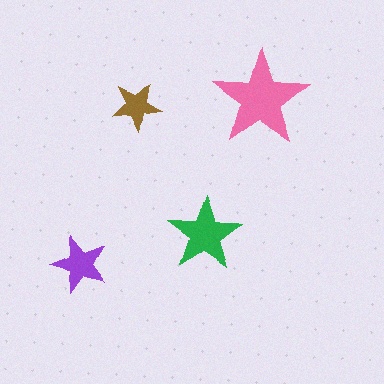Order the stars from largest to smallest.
the pink one, the green one, the purple one, the brown one.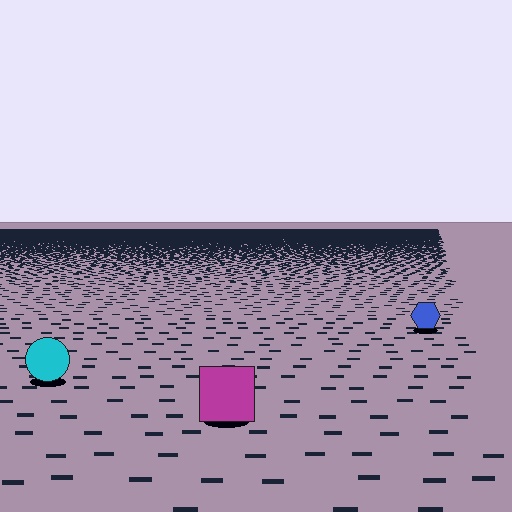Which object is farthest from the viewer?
The blue hexagon is farthest from the viewer. It appears smaller and the ground texture around it is denser.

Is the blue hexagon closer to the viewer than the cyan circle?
No. The cyan circle is closer — you can tell from the texture gradient: the ground texture is coarser near it.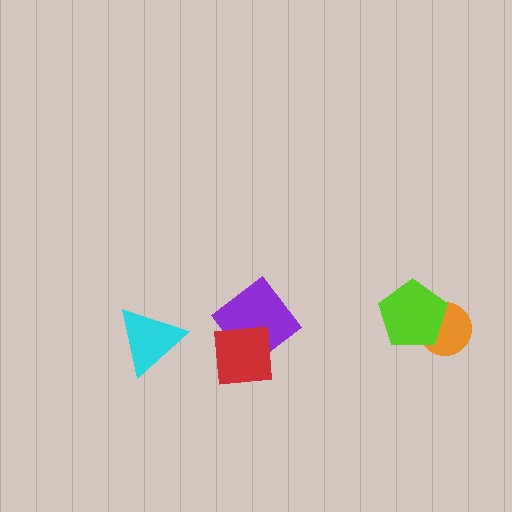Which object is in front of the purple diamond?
The red square is in front of the purple diamond.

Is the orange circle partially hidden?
Yes, it is partially covered by another shape.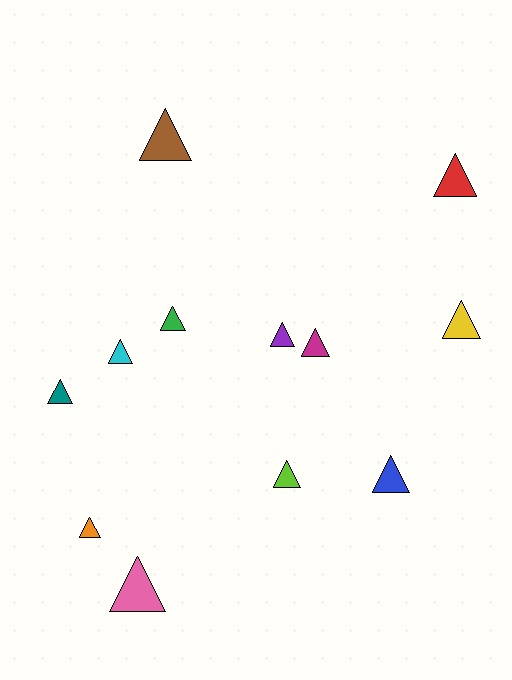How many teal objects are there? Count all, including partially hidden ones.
There is 1 teal object.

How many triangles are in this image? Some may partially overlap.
There are 12 triangles.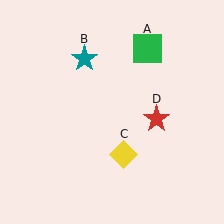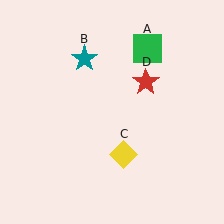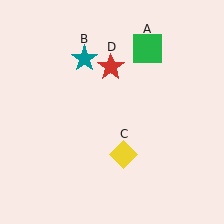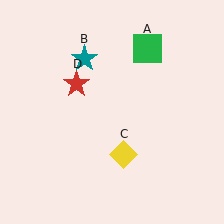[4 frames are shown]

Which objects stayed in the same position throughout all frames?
Green square (object A) and teal star (object B) and yellow diamond (object C) remained stationary.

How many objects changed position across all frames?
1 object changed position: red star (object D).